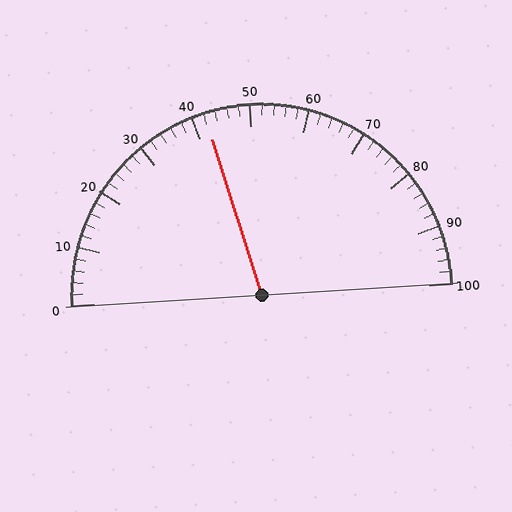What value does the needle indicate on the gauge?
The needle indicates approximately 42.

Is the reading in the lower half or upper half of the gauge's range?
The reading is in the lower half of the range (0 to 100).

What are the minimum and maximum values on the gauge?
The gauge ranges from 0 to 100.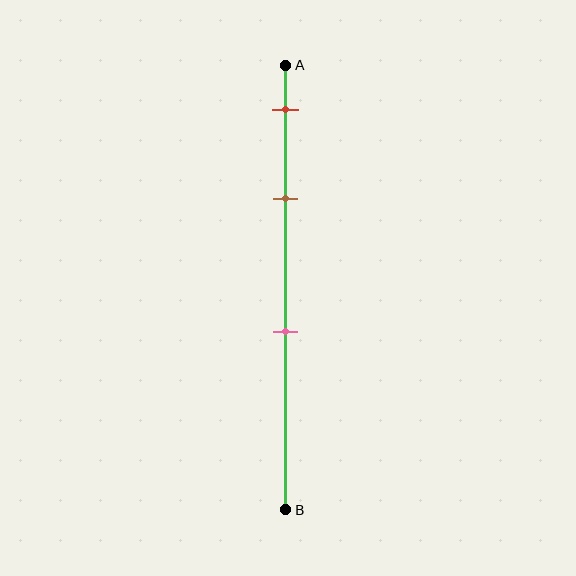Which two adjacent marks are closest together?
The red and brown marks are the closest adjacent pair.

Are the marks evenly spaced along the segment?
No, the marks are not evenly spaced.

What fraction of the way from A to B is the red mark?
The red mark is approximately 10% (0.1) of the way from A to B.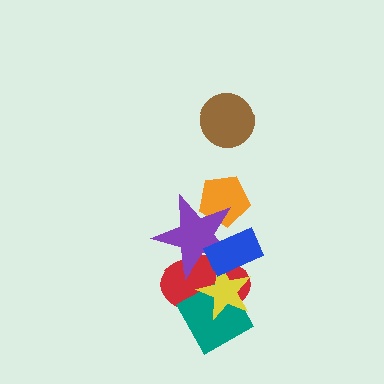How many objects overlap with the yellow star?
4 objects overlap with the yellow star.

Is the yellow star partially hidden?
Yes, it is partially covered by another shape.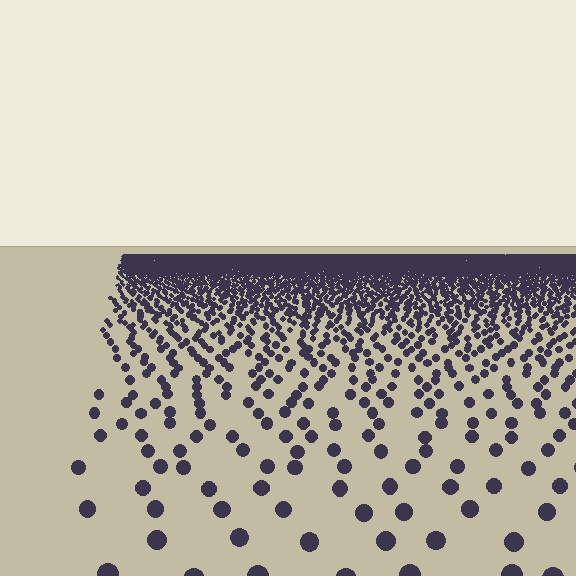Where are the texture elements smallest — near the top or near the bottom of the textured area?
Near the top.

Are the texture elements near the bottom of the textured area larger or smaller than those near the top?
Larger. Near the bottom, elements are closer to the viewer and appear at a bigger on-screen size.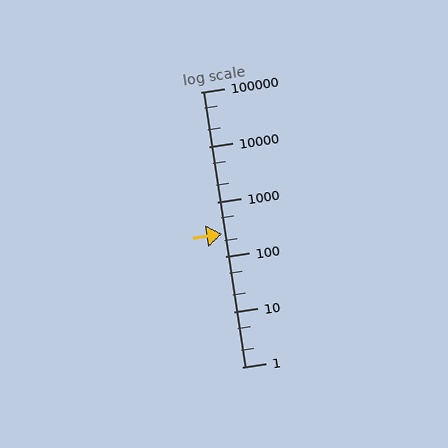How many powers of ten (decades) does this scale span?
The scale spans 5 decades, from 1 to 100000.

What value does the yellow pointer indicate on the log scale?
The pointer indicates approximately 260.